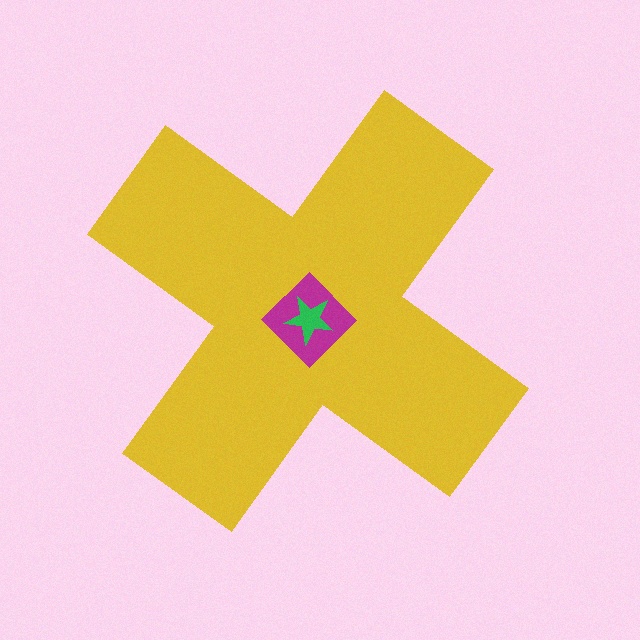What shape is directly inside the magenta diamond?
The green star.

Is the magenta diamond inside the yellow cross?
Yes.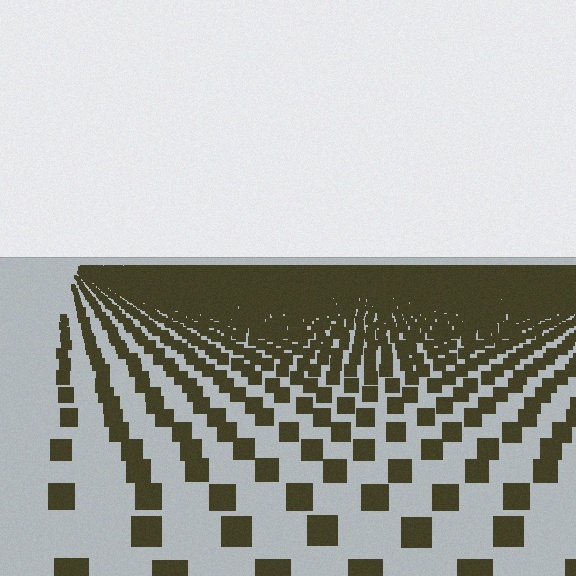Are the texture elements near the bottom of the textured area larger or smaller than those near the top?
Larger. Near the bottom, elements are closer to the viewer and appear at a bigger on-screen size.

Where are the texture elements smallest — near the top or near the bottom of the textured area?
Near the top.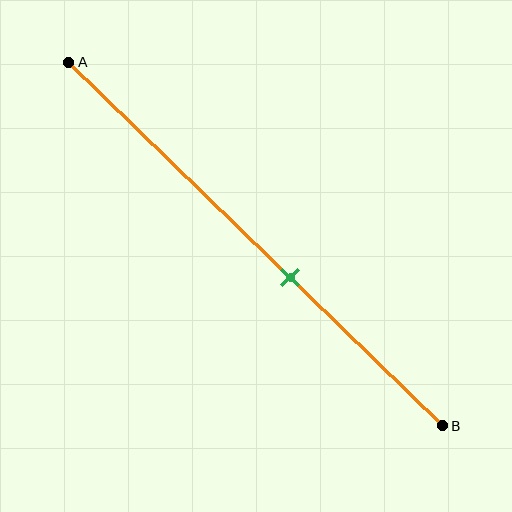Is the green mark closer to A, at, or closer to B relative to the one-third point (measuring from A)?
The green mark is closer to point B than the one-third point of segment AB.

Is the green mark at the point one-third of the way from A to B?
No, the mark is at about 60% from A, not at the 33% one-third point.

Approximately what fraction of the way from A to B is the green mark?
The green mark is approximately 60% of the way from A to B.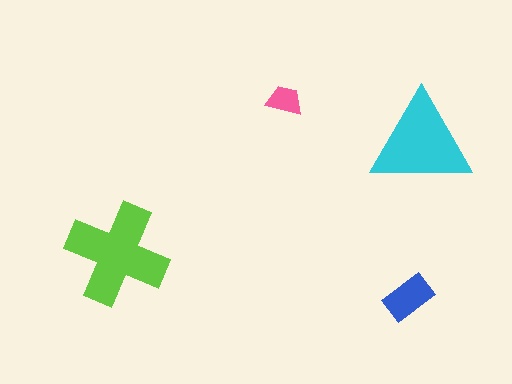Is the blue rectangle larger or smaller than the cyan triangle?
Smaller.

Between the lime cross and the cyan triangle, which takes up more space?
The lime cross.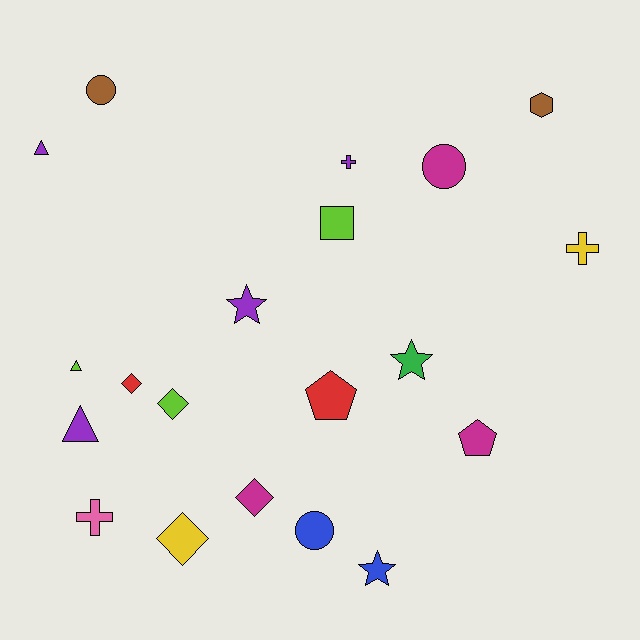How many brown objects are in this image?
There are 2 brown objects.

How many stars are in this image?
There are 3 stars.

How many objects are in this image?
There are 20 objects.